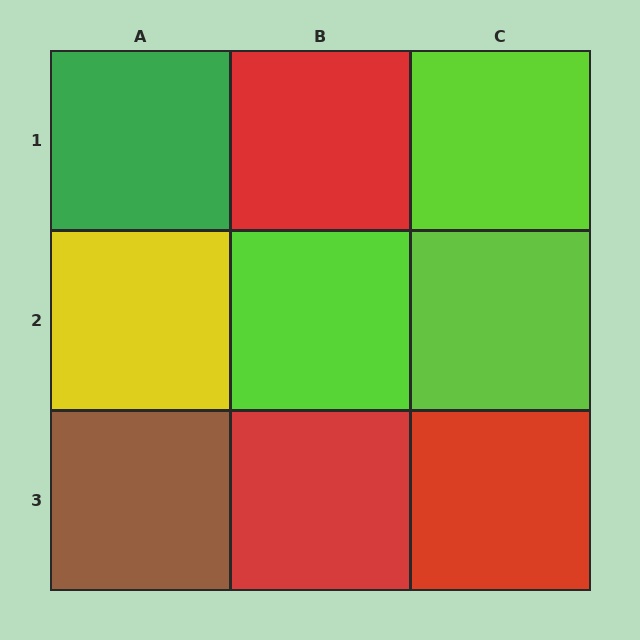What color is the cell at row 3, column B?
Red.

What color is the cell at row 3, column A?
Brown.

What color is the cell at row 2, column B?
Lime.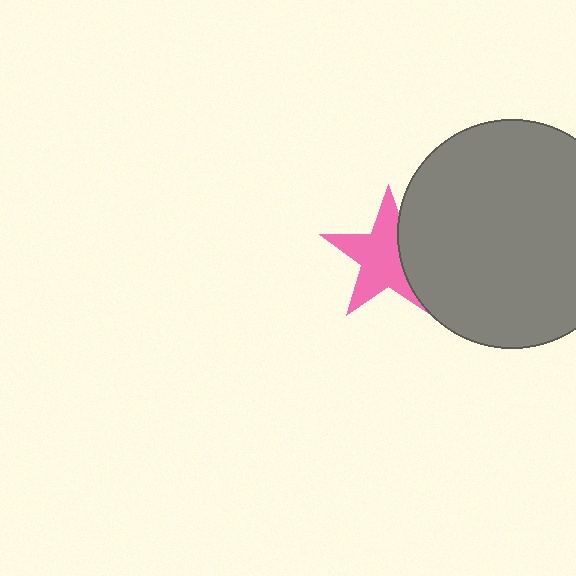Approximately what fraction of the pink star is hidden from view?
Roughly 30% of the pink star is hidden behind the gray circle.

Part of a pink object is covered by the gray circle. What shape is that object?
It is a star.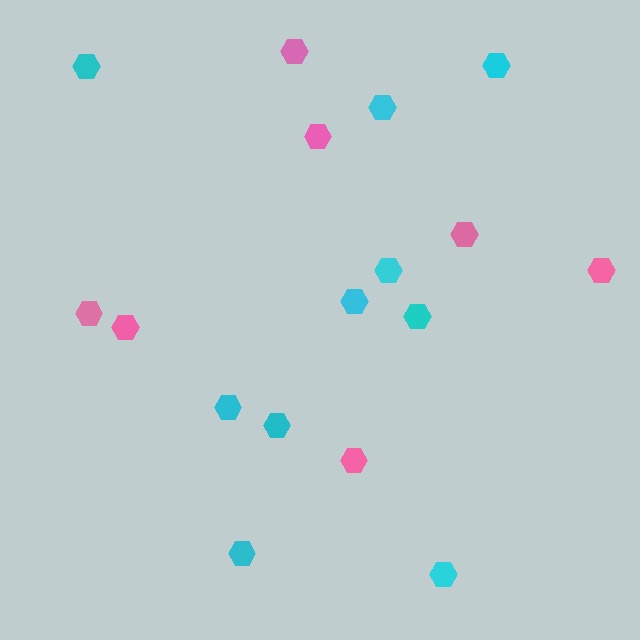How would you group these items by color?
There are 2 groups: one group of cyan hexagons (10) and one group of pink hexagons (7).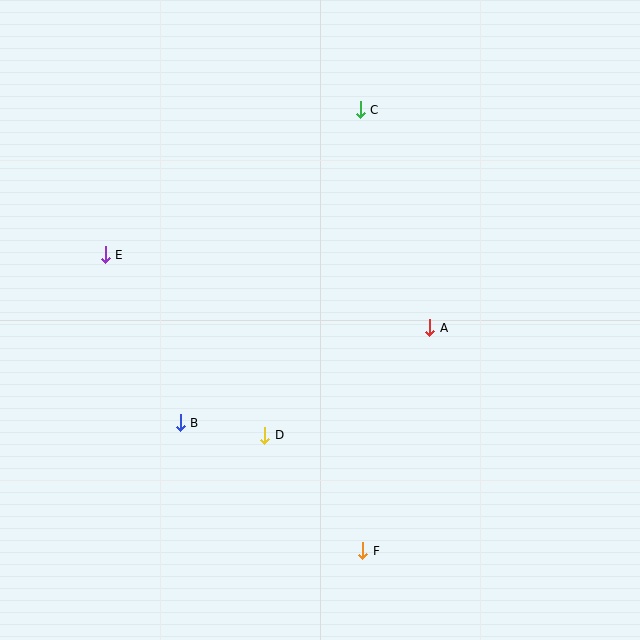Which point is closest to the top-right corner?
Point C is closest to the top-right corner.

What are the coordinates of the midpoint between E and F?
The midpoint between E and F is at (234, 403).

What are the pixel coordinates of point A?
Point A is at (430, 328).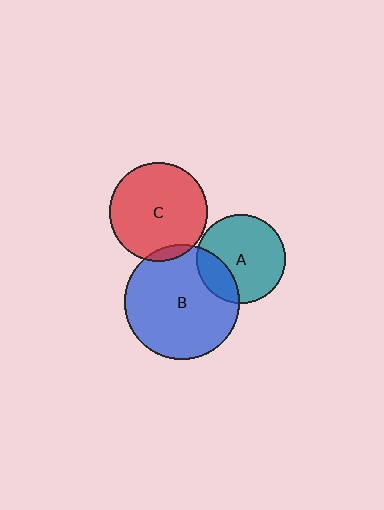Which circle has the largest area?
Circle B (blue).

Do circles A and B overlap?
Yes.